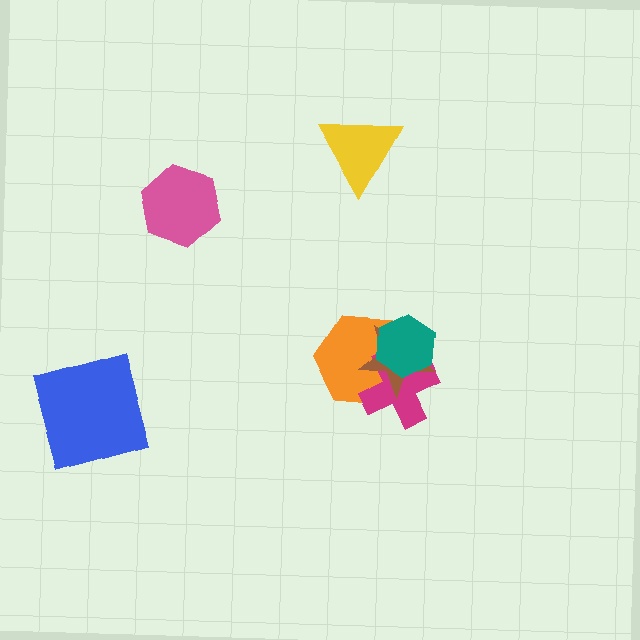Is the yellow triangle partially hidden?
No, no other shape covers it.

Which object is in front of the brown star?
The teal hexagon is in front of the brown star.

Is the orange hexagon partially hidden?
Yes, it is partially covered by another shape.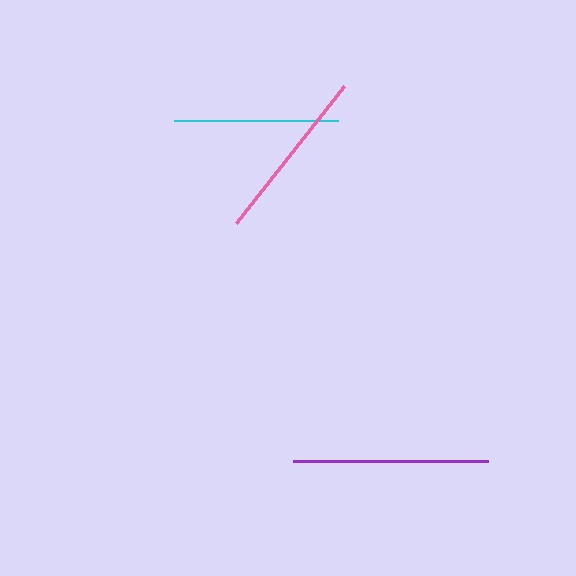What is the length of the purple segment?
The purple segment is approximately 195 pixels long.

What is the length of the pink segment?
The pink segment is approximately 174 pixels long.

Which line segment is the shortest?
The cyan line is the shortest at approximately 163 pixels.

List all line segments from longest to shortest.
From longest to shortest: purple, pink, cyan.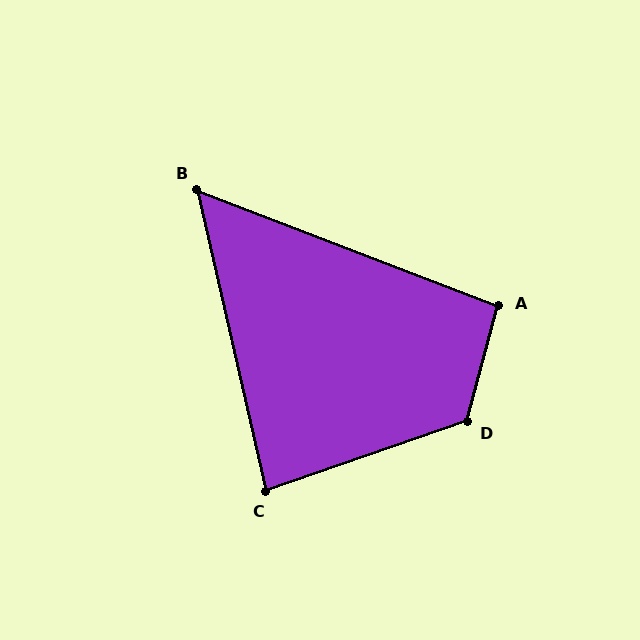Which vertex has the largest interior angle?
D, at approximately 124 degrees.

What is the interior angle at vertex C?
Approximately 84 degrees (acute).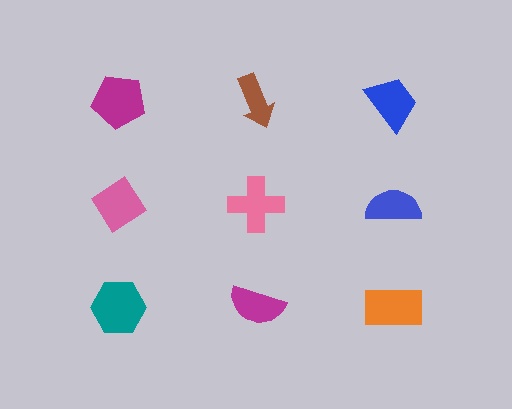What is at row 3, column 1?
A teal hexagon.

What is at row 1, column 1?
A magenta pentagon.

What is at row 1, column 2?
A brown arrow.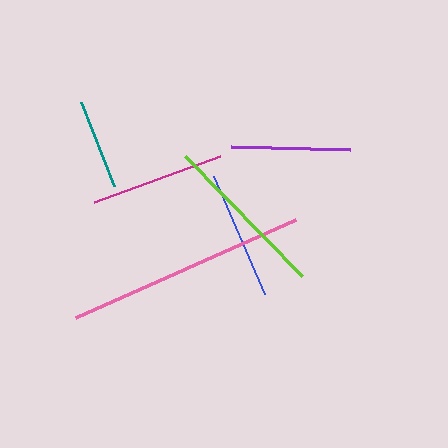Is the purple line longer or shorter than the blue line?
The blue line is longer than the purple line.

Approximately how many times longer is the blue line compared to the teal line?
The blue line is approximately 1.4 times the length of the teal line.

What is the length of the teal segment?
The teal segment is approximately 90 pixels long.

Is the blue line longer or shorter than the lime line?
The lime line is longer than the blue line.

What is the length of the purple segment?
The purple segment is approximately 120 pixels long.